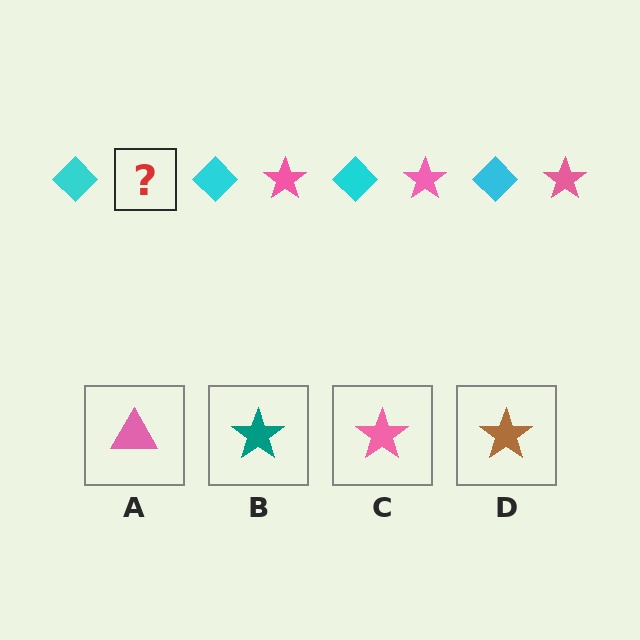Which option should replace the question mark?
Option C.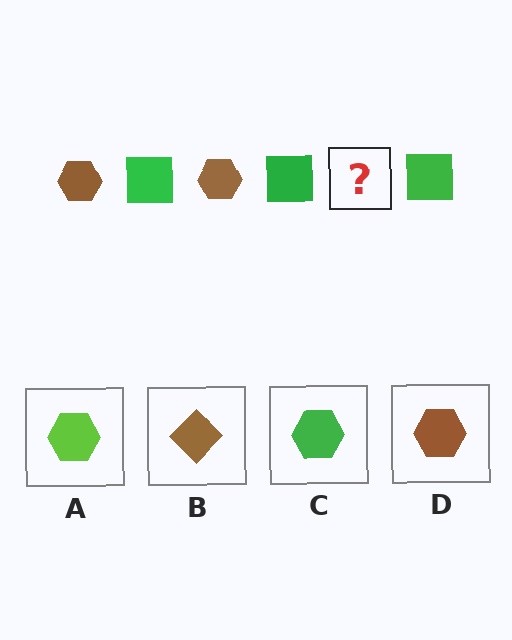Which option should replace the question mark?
Option D.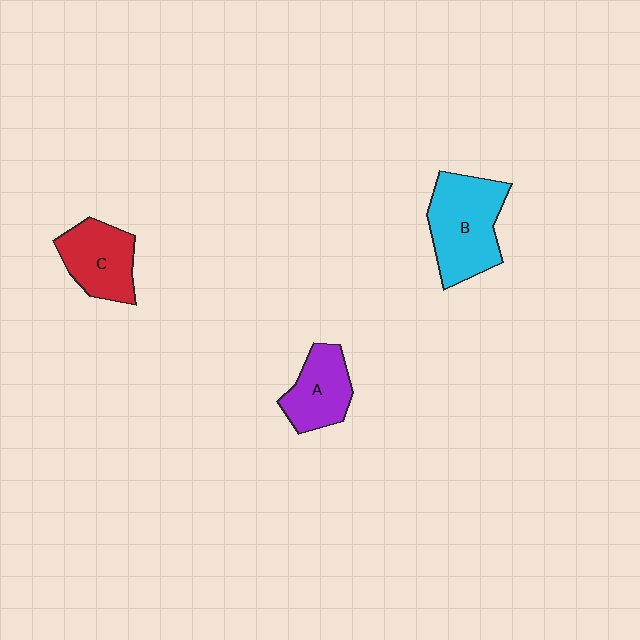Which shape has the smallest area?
Shape A (purple).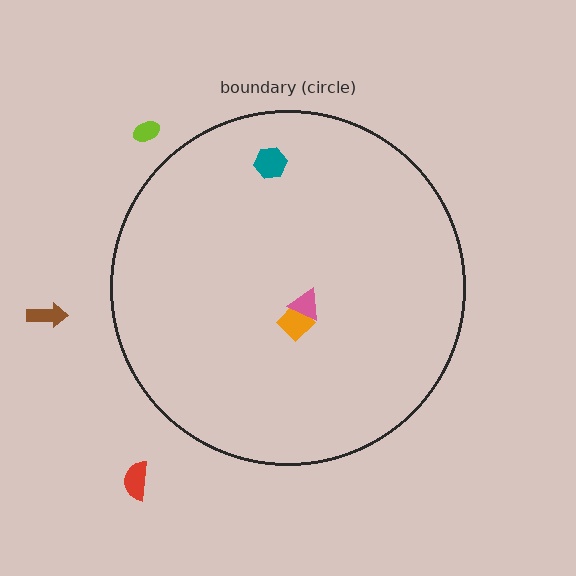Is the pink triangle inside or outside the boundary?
Inside.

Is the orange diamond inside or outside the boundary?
Inside.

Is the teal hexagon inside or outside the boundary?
Inside.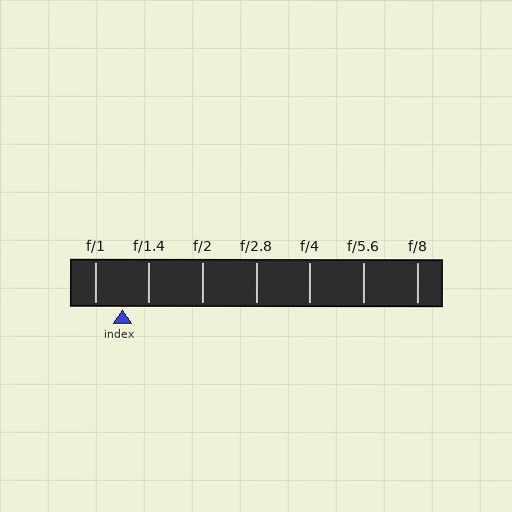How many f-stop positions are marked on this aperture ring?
There are 7 f-stop positions marked.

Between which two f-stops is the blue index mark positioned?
The index mark is between f/1 and f/1.4.